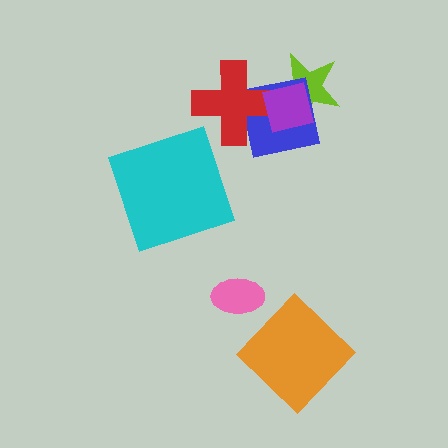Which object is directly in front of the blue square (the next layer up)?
The red cross is directly in front of the blue square.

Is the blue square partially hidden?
Yes, it is partially covered by another shape.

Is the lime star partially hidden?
Yes, it is partially covered by another shape.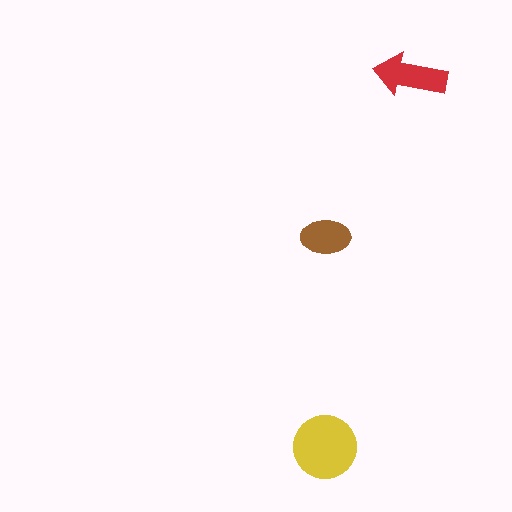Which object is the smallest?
The brown ellipse.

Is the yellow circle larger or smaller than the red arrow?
Larger.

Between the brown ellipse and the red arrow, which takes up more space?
The red arrow.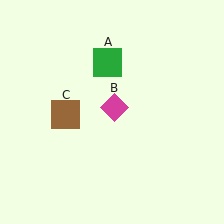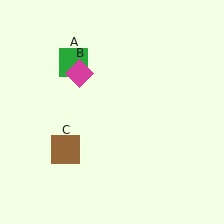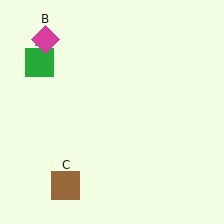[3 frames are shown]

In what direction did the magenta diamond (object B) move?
The magenta diamond (object B) moved up and to the left.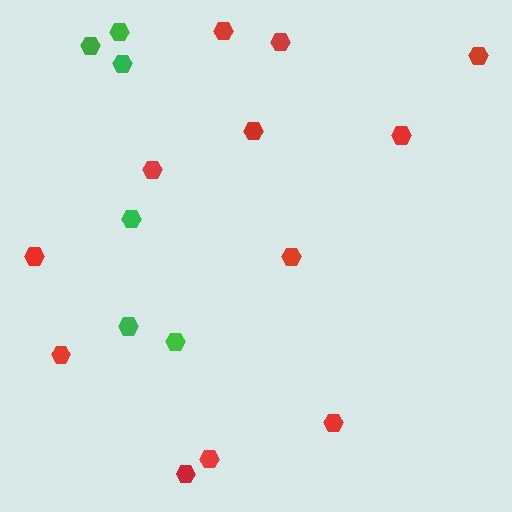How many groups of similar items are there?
There are 2 groups: one group of red hexagons (12) and one group of green hexagons (6).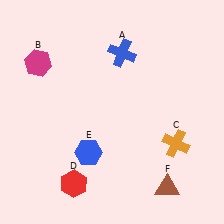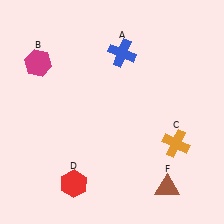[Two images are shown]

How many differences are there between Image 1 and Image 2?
There is 1 difference between the two images.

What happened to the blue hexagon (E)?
The blue hexagon (E) was removed in Image 2. It was in the bottom-left area of Image 1.